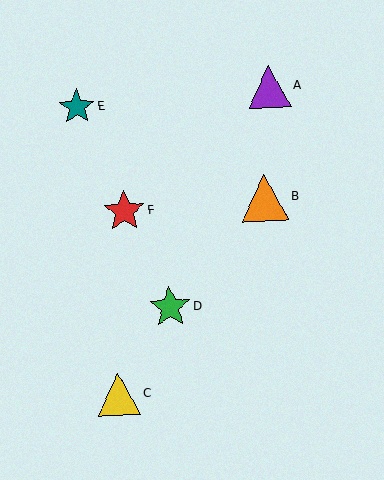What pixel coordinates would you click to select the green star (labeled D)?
Click at (170, 307) to select the green star D.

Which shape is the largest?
The orange triangle (labeled B) is the largest.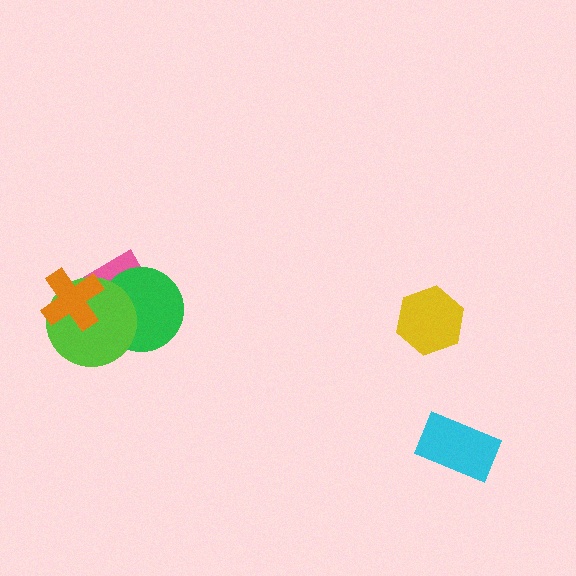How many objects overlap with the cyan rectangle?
0 objects overlap with the cyan rectangle.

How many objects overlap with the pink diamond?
3 objects overlap with the pink diamond.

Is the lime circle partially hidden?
Yes, it is partially covered by another shape.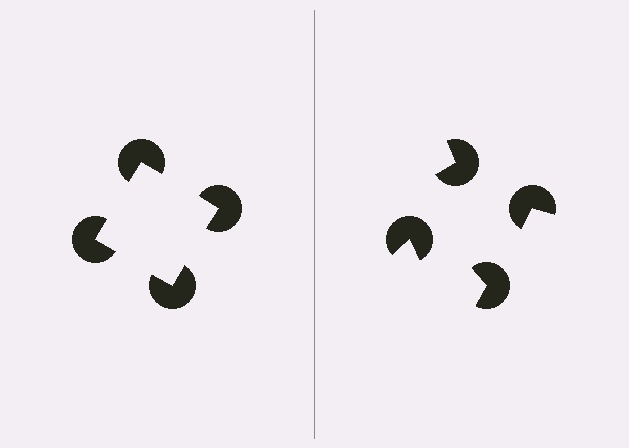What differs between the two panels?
The pac-man discs are positioned identically on both sides; only the wedge orientations differ. On the left they align to a square; on the right they are misaligned.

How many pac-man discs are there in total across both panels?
8 — 4 on each side.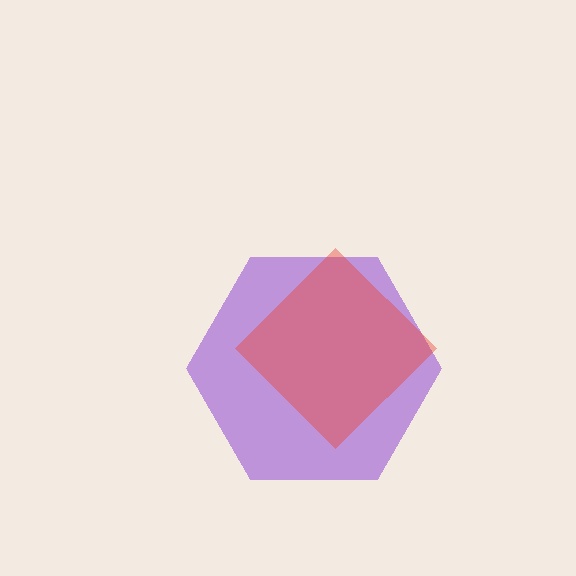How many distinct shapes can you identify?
There are 2 distinct shapes: a purple hexagon, a red diamond.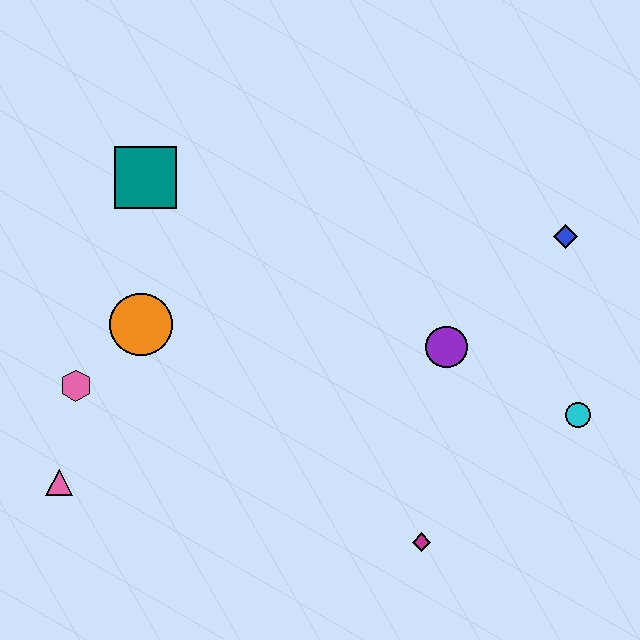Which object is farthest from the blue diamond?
The pink triangle is farthest from the blue diamond.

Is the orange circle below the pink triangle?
No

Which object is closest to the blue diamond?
The purple circle is closest to the blue diamond.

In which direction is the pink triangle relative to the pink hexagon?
The pink triangle is below the pink hexagon.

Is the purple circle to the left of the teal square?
No